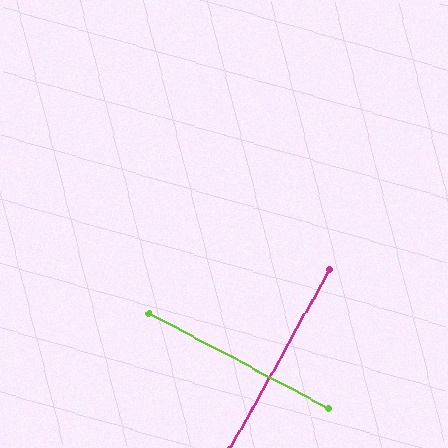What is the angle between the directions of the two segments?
Approximately 89 degrees.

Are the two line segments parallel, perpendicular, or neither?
Perpendicular — they meet at approximately 89°.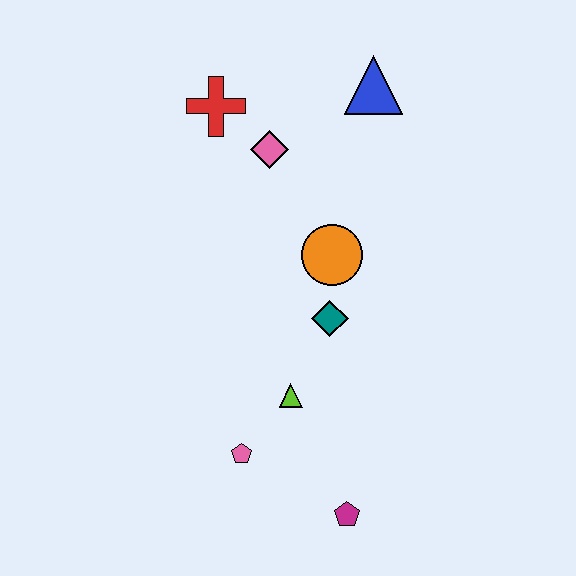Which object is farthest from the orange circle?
The magenta pentagon is farthest from the orange circle.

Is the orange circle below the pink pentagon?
No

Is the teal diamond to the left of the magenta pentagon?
Yes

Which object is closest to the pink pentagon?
The lime triangle is closest to the pink pentagon.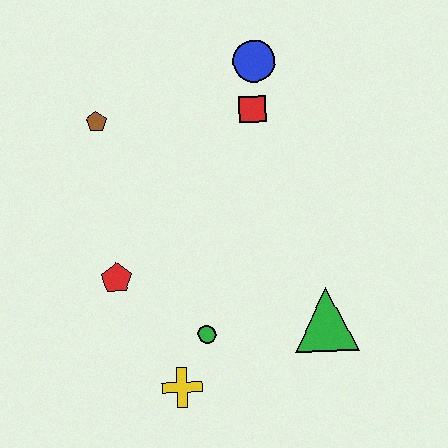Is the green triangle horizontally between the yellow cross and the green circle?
No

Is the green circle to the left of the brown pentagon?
No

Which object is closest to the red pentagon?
The green circle is closest to the red pentagon.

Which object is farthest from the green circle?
The blue circle is farthest from the green circle.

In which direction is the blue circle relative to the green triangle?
The blue circle is above the green triangle.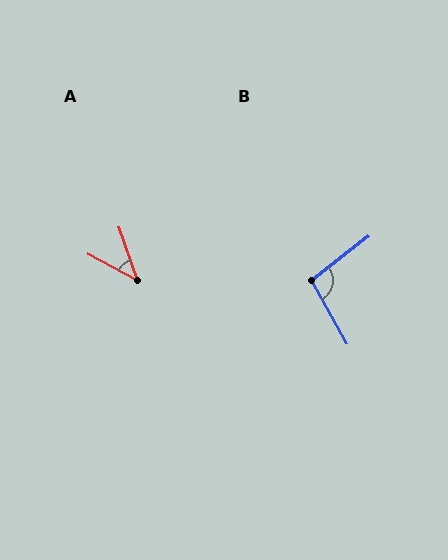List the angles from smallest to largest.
A (43°), B (98°).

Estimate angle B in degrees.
Approximately 98 degrees.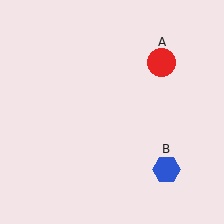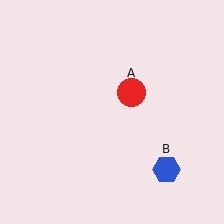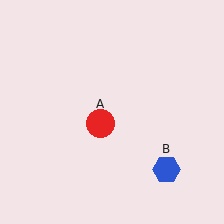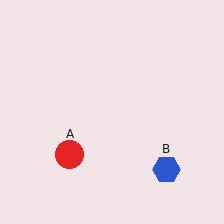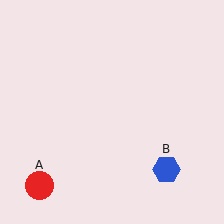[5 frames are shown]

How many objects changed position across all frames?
1 object changed position: red circle (object A).